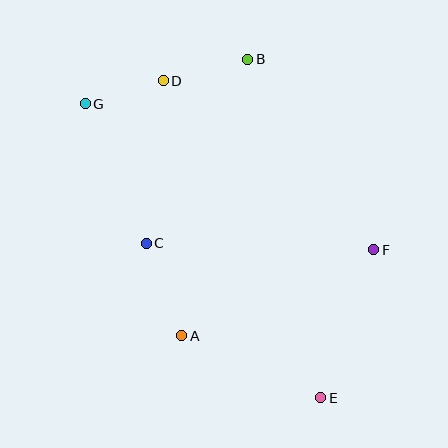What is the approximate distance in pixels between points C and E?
The distance between C and E is approximately 233 pixels.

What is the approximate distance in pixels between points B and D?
The distance between B and D is approximately 87 pixels.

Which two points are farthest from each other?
Points E and G are farthest from each other.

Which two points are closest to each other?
Points D and G are closest to each other.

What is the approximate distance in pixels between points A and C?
The distance between A and C is approximately 99 pixels.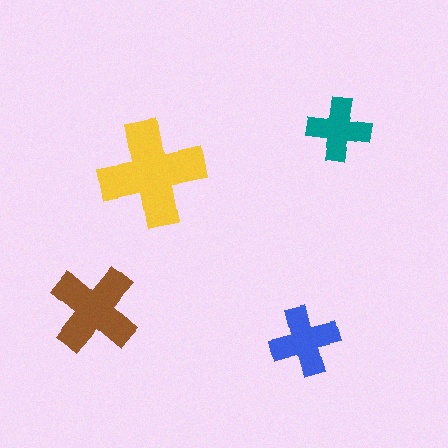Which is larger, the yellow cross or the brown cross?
The yellow one.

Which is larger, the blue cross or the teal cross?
The blue one.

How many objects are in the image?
There are 4 objects in the image.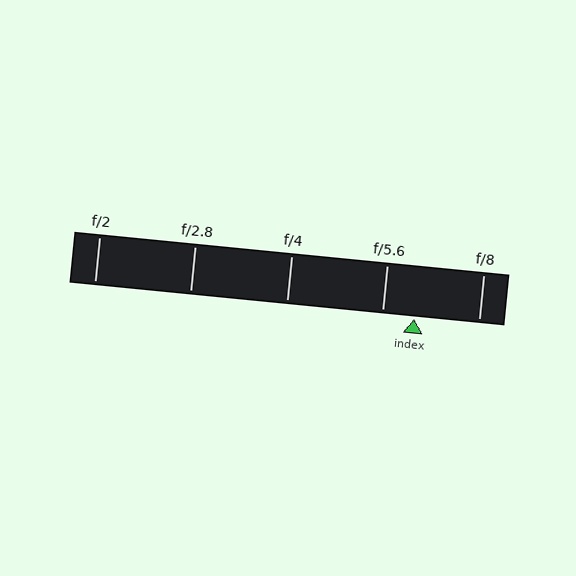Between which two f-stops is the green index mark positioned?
The index mark is between f/5.6 and f/8.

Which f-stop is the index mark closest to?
The index mark is closest to f/5.6.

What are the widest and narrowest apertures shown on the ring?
The widest aperture shown is f/2 and the narrowest is f/8.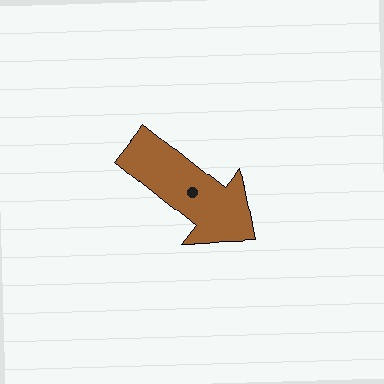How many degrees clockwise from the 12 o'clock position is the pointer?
Approximately 129 degrees.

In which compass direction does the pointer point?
Southeast.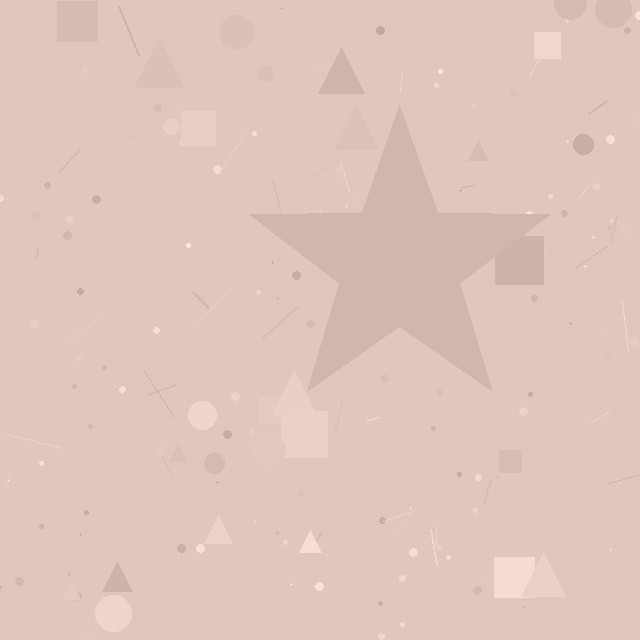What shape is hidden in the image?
A star is hidden in the image.